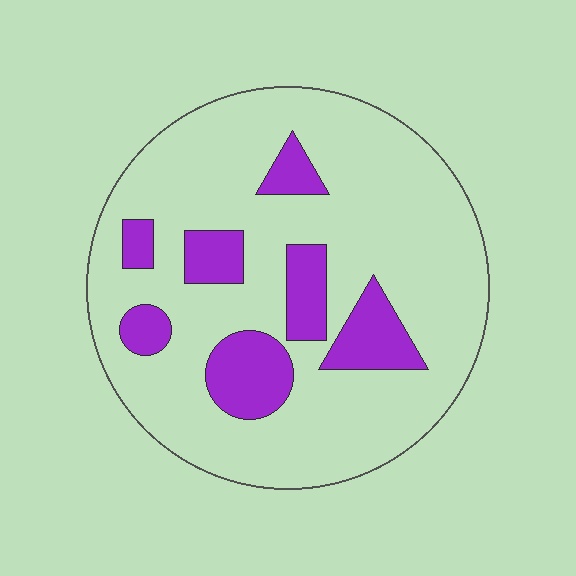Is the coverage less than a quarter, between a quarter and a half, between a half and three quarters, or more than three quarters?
Less than a quarter.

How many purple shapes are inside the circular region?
7.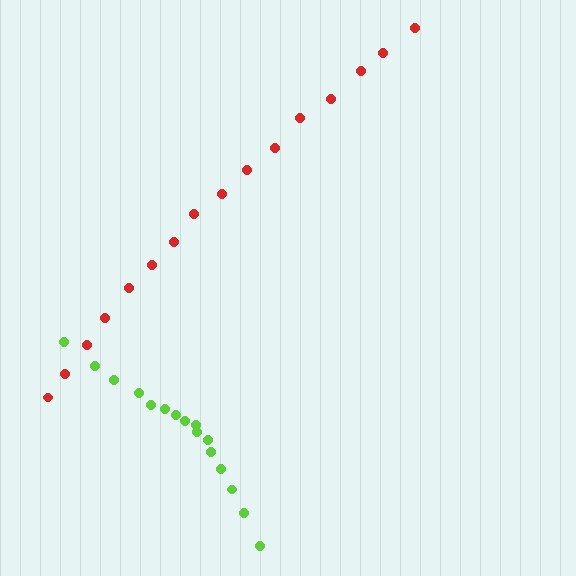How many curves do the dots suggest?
There are 2 distinct paths.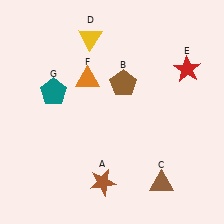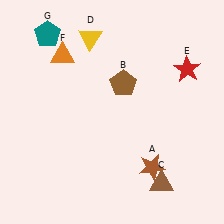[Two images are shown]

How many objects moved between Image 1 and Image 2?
3 objects moved between the two images.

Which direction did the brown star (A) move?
The brown star (A) moved right.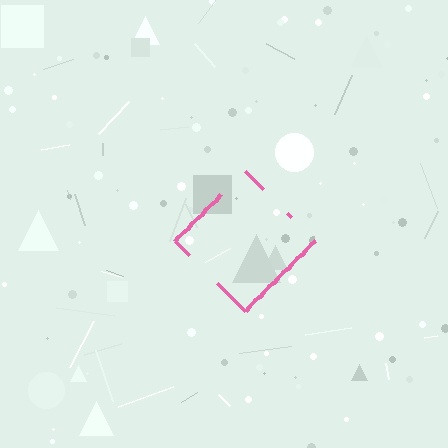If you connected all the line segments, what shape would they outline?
They would outline a diamond.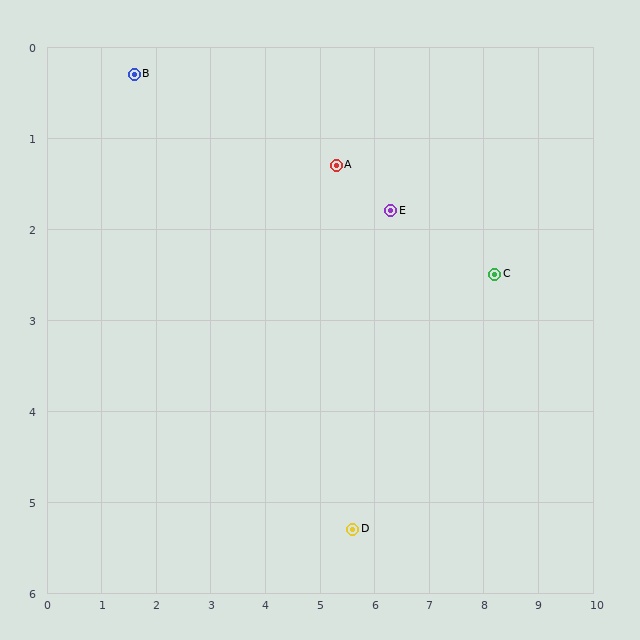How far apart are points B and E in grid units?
Points B and E are about 4.9 grid units apart.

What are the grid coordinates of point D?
Point D is at approximately (5.6, 5.3).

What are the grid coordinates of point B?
Point B is at approximately (1.6, 0.3).